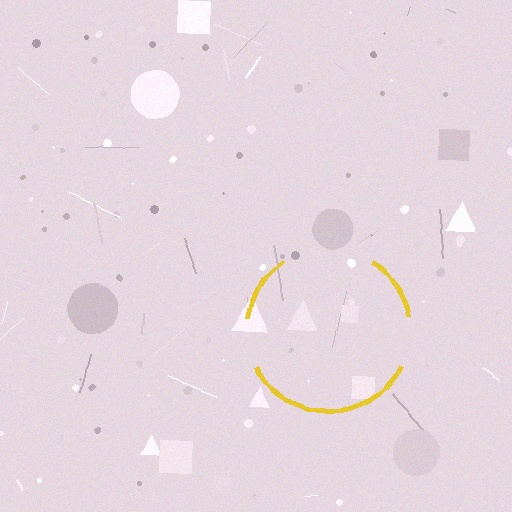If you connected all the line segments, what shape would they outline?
They would outline a circle.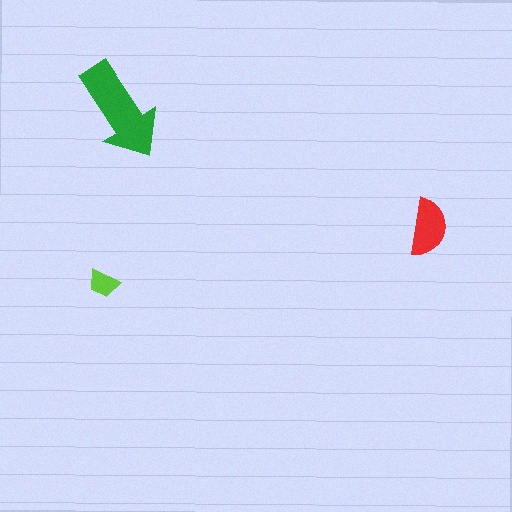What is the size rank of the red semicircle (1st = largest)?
2nd.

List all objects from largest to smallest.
The green arrow, the red semicircle, the lime trapezoid.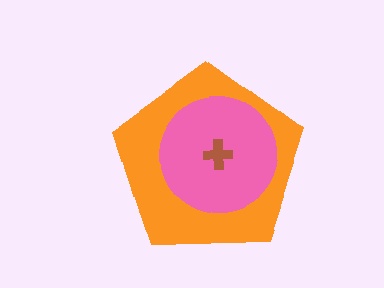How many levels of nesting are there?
3.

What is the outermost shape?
The orange pentagon.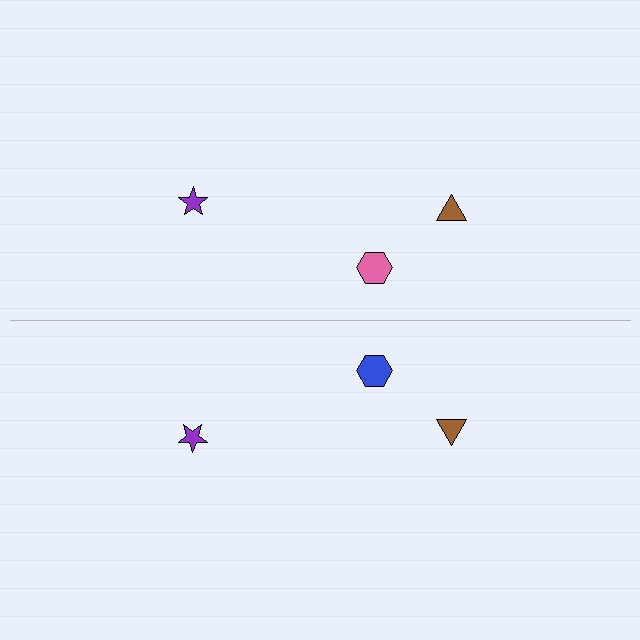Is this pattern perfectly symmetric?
No, the pattern is not perfectly symmetric. The blue hexagon on the bottom side breaks the symmetry — its mirror counterpart is pink.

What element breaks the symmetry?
The blue hexagon on the bottom side breaks the symmetry — its mirror counterpart is pink.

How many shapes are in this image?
There are 6 shapes in this image.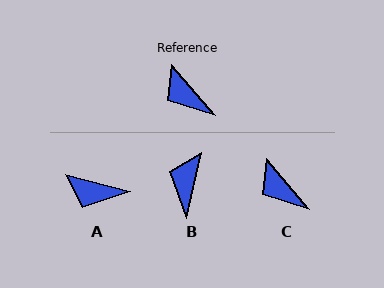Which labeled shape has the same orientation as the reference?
C.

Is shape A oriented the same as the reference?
No, it is off by about 35 degrees.